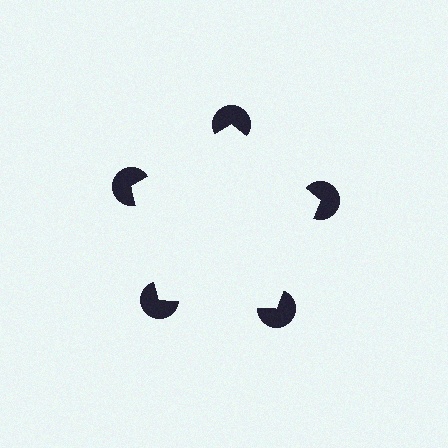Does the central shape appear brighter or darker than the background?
It typically appears slightly brighter than the background, even though no actual brightness change is drawn.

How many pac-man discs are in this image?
There are 5 — one at each vertex of the illusory pentagon.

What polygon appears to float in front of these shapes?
An illusory pentagon — its edges are inferred from the aligned wedge cuts in the pac-man discs, not physically drawn.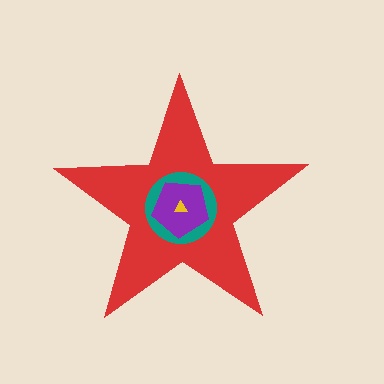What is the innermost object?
The yellow triangle.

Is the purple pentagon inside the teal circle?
Yes.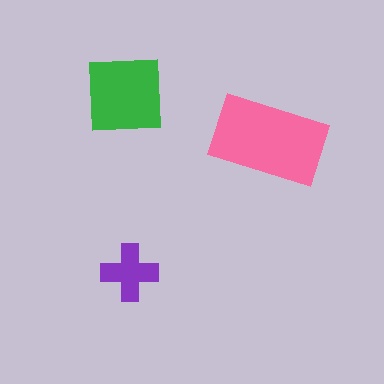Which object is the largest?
The pink rectangle.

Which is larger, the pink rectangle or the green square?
The pink rectangle.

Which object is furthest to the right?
The pink rectangle is rightmost.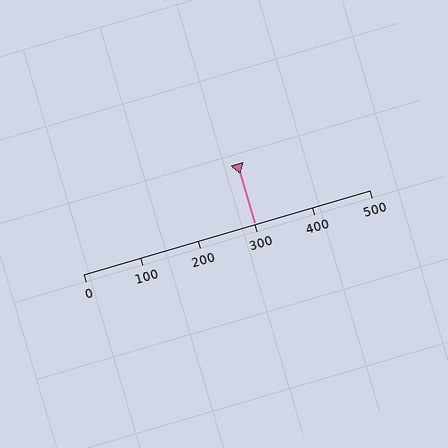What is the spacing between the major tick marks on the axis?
The major ticks are spaced 100 apart.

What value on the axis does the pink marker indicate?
The marker indicates approximately 300.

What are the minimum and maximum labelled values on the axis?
The axis runs from 0 to 500.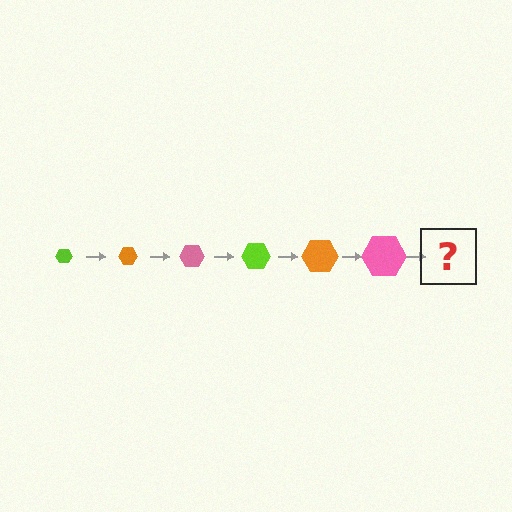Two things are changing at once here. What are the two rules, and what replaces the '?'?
The two rules are that the hexagon grows larger each step and the color cycles through lime, orange, and pink. The '?' should be a lime hexagon, larger than the previous one.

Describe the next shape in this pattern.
It should be a lime hexagon, larger than the previous one.